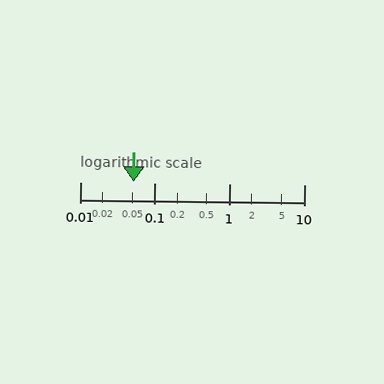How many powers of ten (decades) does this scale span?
The scale spans 3 decades, from 0.01 to 10.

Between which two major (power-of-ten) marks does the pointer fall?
The pointer is between 0.01 and 0.1.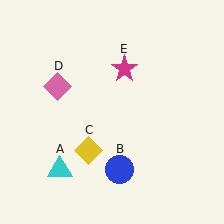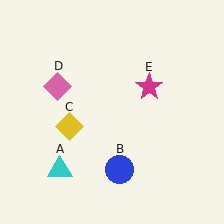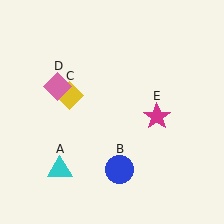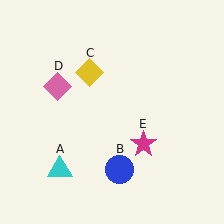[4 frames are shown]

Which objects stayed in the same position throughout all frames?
Cyan triangle (object A) and blue circle (object B) and pink diamond (object D) remained stationary.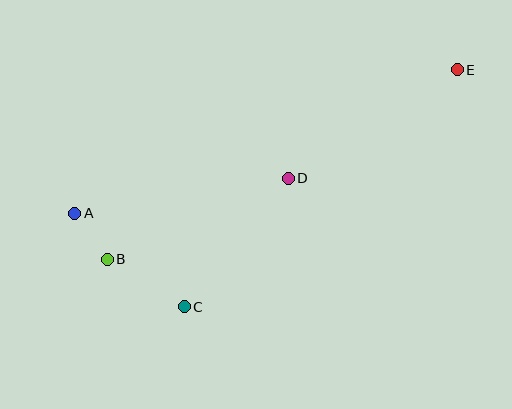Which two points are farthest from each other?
Points A and E are farthest from each other.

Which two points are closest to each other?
Points A and B are closest to each other.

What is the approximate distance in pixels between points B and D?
The distance between B and D is approximately 198 pixels.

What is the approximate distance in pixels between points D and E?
The distance between D and E is approximately 201 pixels.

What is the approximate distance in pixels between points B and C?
The distance between B and C is approximately 91 pixels.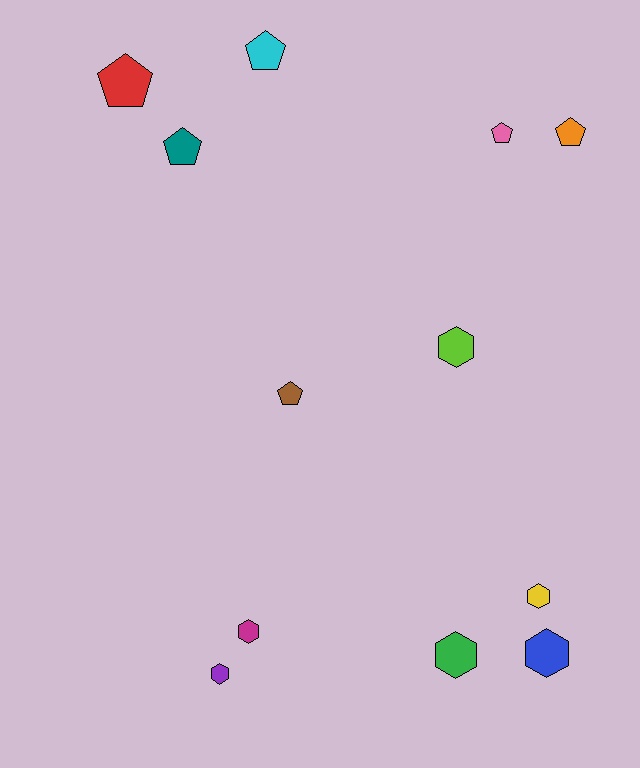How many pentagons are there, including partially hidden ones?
There are 6 pentagons.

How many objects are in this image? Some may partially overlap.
There are 12 objects.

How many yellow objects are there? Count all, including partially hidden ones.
There is 1 yellow object.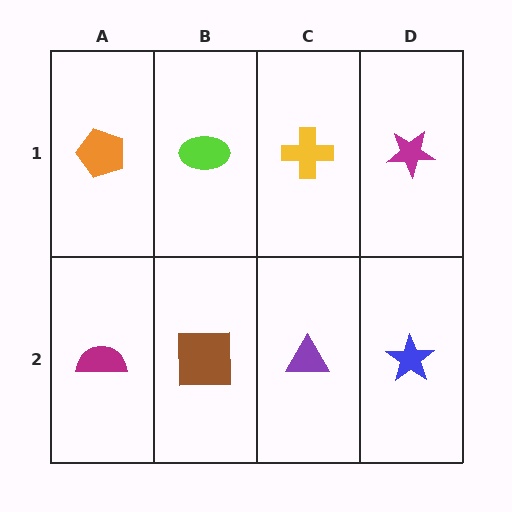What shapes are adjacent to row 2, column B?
A lime ellipse (row 1, column B), a magenta semicircle (row 2, column A), a purple triangle (row 2, column C).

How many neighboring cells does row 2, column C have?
3.